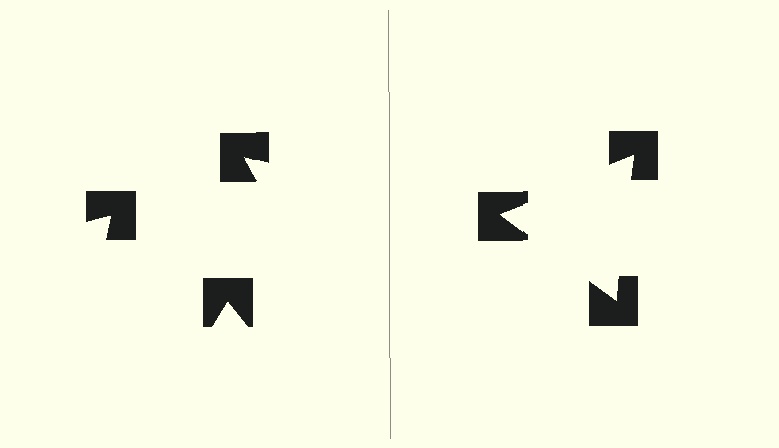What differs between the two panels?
The notched squares are positioned identically on both sides; only the wedge orientations differ. On the right they align to a triangle; on the left they are misaligned.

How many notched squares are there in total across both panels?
6 — 3 on each side.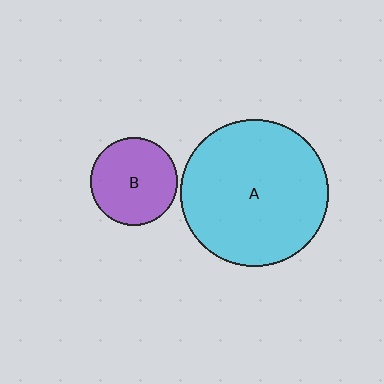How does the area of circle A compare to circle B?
Approximately 2.8 times.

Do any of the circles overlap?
No, none of the circles overlap.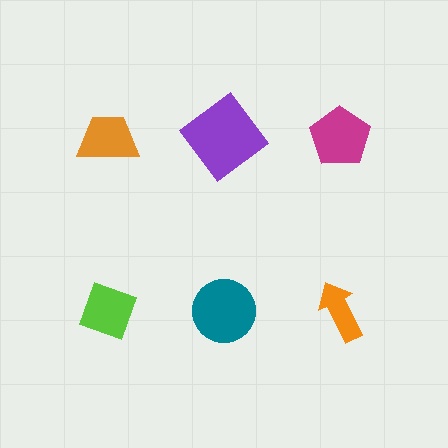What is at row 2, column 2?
A teal circle.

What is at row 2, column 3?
An orange arrow.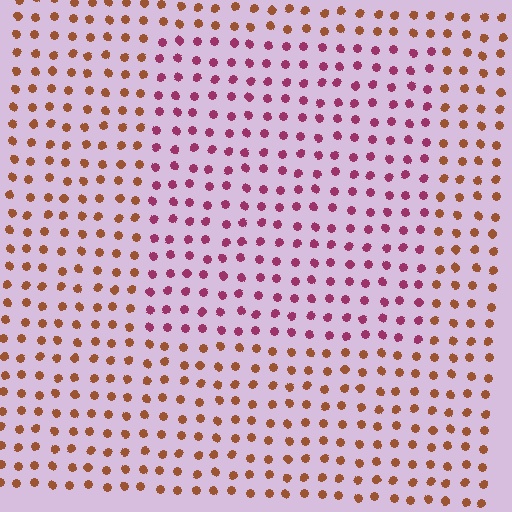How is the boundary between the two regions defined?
The boundary is defined purely by a slight shift in hue (about 50 degrees). Spacing, size, and orientation are identical on both sides.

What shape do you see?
I see a rectangle.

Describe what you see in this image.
The image is filled with small brown elements in a uniform arrangement. A rectangle-shaped region is visible where the elements are tinted to a slightly different hue, forming a subtle color boundary.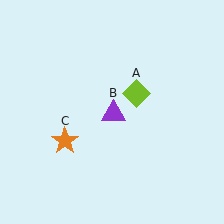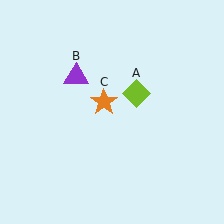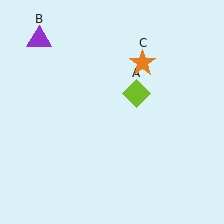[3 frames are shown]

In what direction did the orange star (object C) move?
The orange star (object C) moved up and to the right.